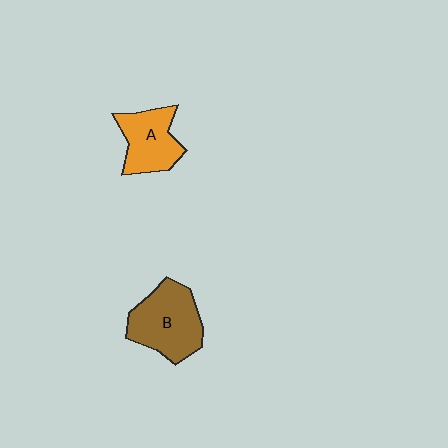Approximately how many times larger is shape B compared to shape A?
Approximately 1.3 times.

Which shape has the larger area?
Shape B (brown).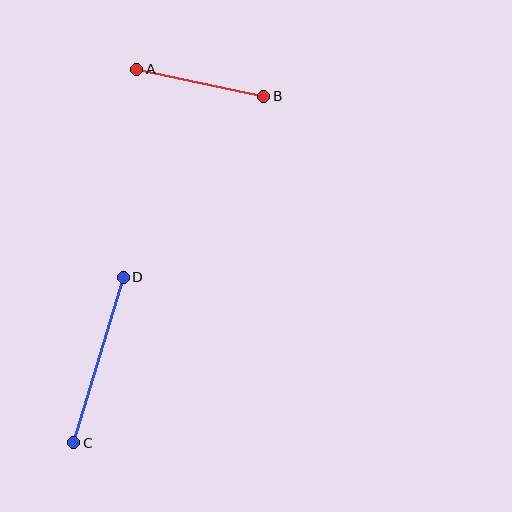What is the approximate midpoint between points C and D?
The midpoint is at approximately (99, 360) pixels.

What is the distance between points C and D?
The distance is approximately 172 pixels.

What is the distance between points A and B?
The distance is approximately 130 pixels.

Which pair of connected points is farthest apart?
Points C and D are farthest apart.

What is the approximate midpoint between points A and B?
The midpoint is at approximately (200, 83) pixels.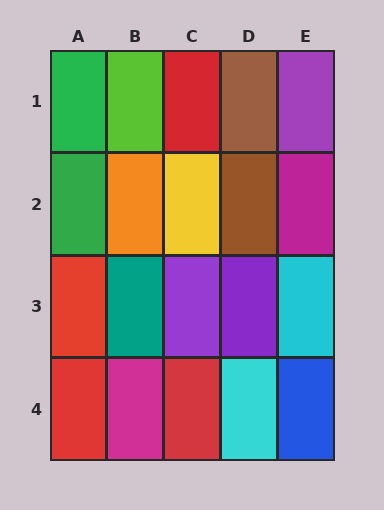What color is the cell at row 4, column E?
Blue.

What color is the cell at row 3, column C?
Purple.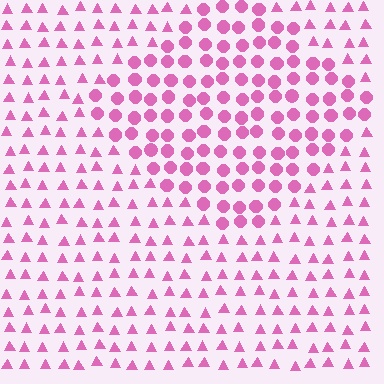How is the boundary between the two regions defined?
The boundary is defined by a change in element shape: circles inside vs. triangles outside. All elements share the same color and spacing.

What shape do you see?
I see a diamond.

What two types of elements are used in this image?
The image uses circles inside the diamond region and triangles outside it.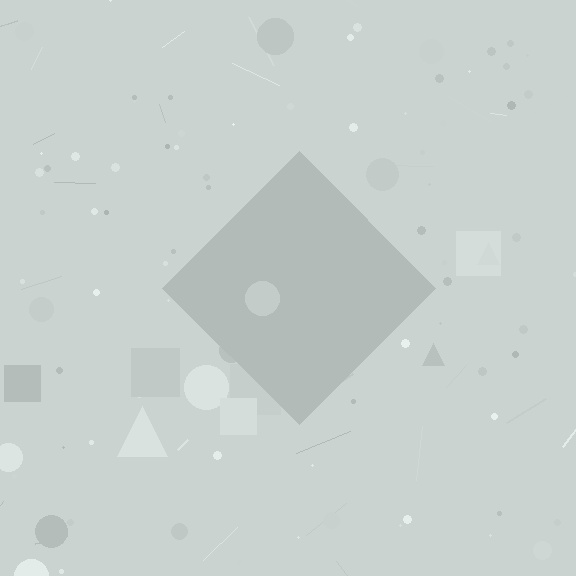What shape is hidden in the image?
A diamond is hidden in the image.